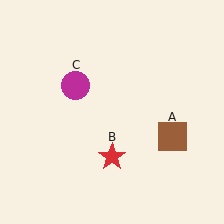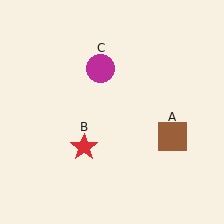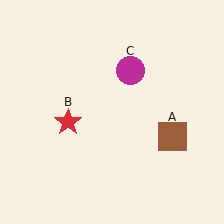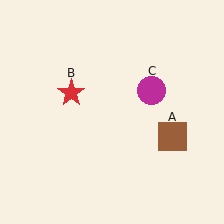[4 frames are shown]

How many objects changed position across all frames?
2 objects changed position: red star (object B), magenta circle (object C).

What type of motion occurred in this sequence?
The red star (object B), magenta circle (object C) rotated clockwise around the center of the scene.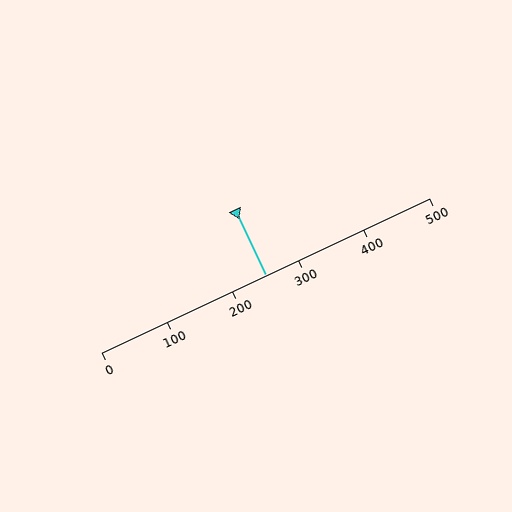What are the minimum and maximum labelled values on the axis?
The axis runs from 0 to 500.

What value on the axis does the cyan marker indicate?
The marker indicates approximately 250.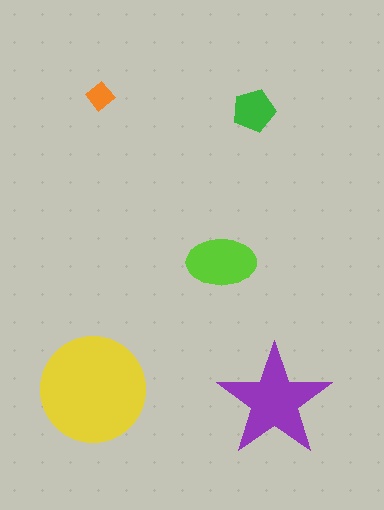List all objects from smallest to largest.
The orange diamond, the green pentagon, the lime ellipse, the purple star, the yellow circle.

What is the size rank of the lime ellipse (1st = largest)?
3rd.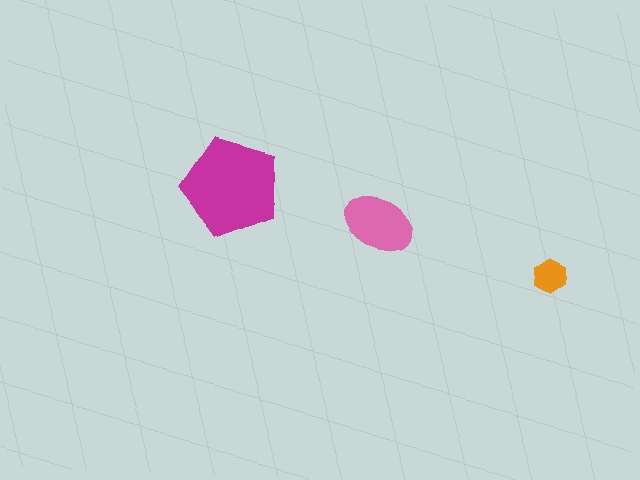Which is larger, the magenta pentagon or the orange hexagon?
The magenta pentagon.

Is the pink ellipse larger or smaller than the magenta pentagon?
Smaller.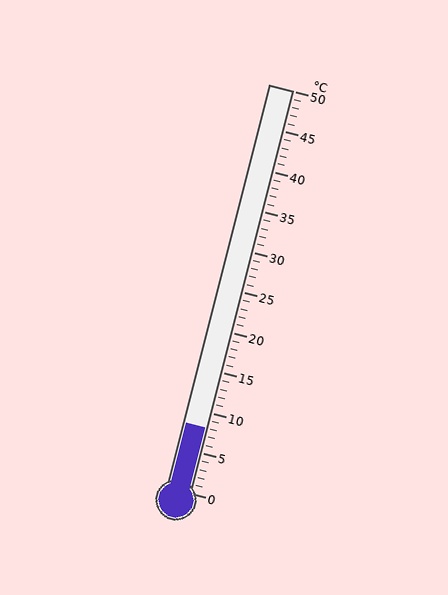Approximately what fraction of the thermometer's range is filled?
The thermometer is filled to approximately 15% of its range.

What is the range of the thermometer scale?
The thermometer scale ranges from 0°C to 50°C.